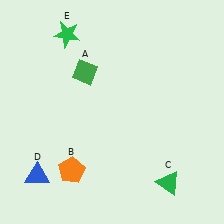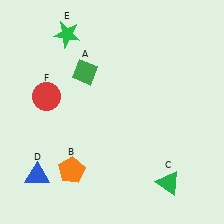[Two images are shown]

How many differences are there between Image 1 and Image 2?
There is 1 difference between the two images.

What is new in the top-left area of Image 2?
A red circle (F) was added in the top-left area of Image 2.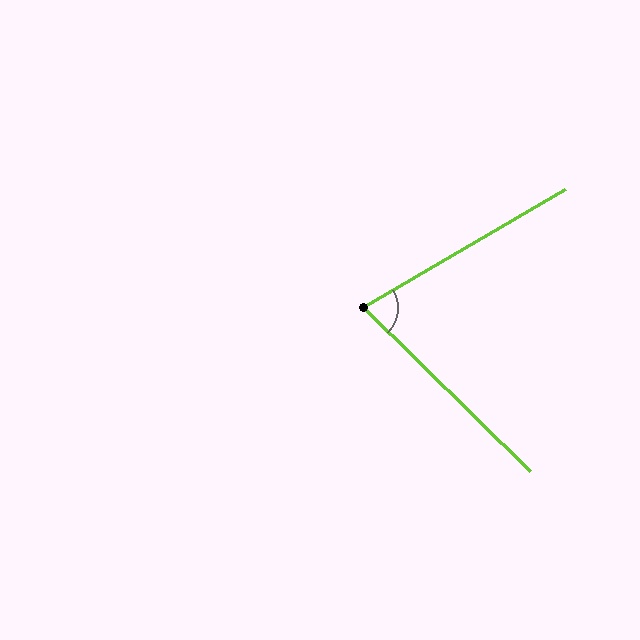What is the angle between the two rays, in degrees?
Approximately 75 degrees.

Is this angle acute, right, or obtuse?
It is acute.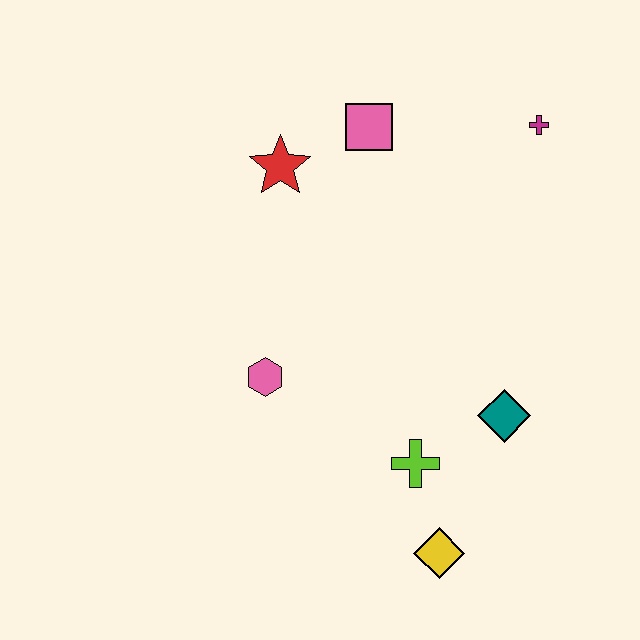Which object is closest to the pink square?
The red star is closest to the pink square.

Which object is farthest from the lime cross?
The magenta cross is farthest from the lime cross.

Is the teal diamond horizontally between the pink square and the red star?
No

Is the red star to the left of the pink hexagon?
No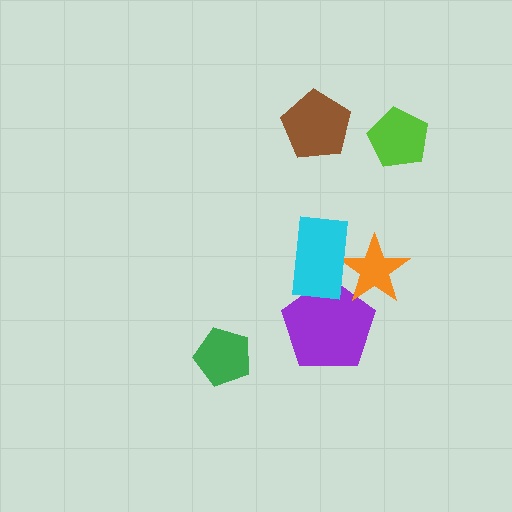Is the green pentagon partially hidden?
No, no other shape covers it.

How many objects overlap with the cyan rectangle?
2 objects overlap with the cyan rectangle.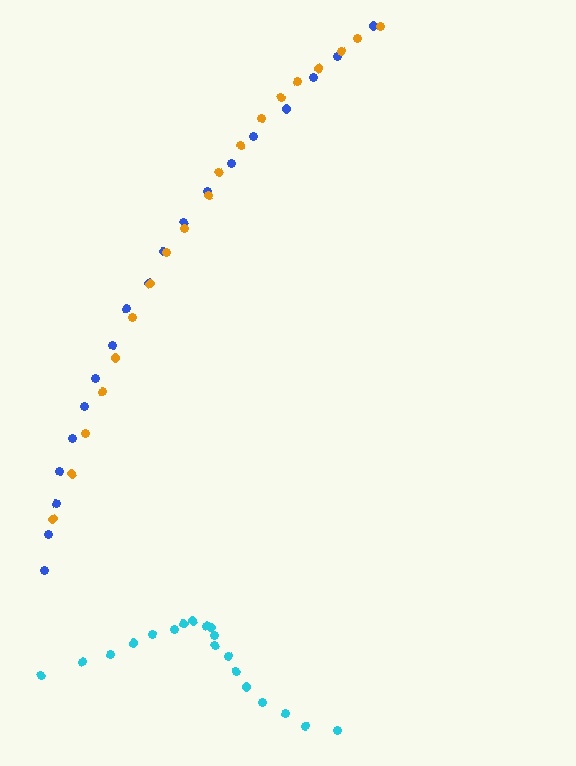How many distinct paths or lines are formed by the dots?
There are 3 distinct paths.